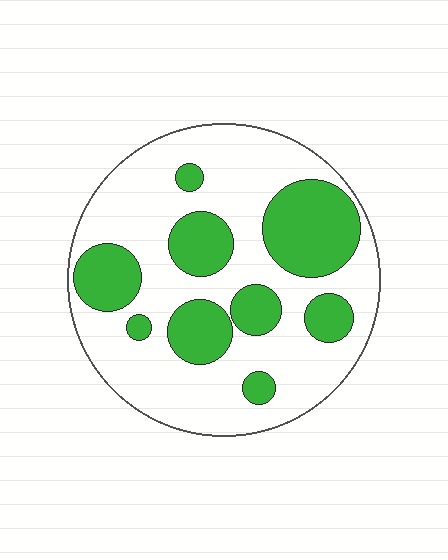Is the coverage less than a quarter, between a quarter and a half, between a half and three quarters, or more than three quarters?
Between a quarter and a half.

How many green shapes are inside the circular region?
9.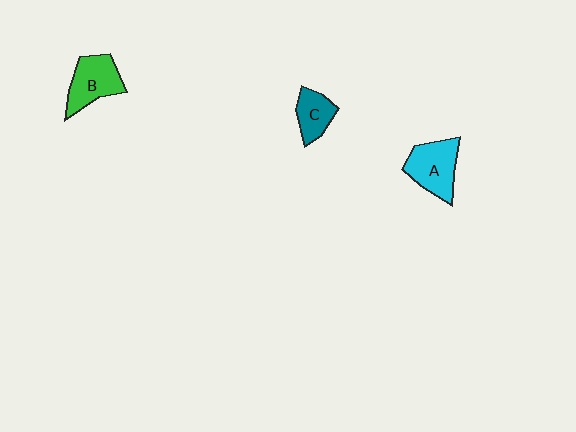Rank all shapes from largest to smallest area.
From largest to smallest: A (cyan), B (green), C (teal).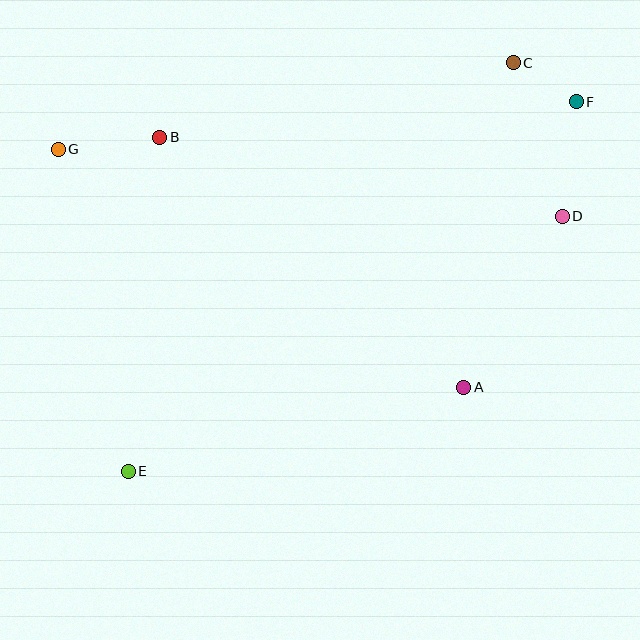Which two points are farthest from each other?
Points E and F are farthest from each other.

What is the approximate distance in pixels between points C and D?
The distance between C and D is approximately 162 pixels.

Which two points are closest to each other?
Points C and F are closest to each other.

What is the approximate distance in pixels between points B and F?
The distance between B and F is approximately 418 pixels.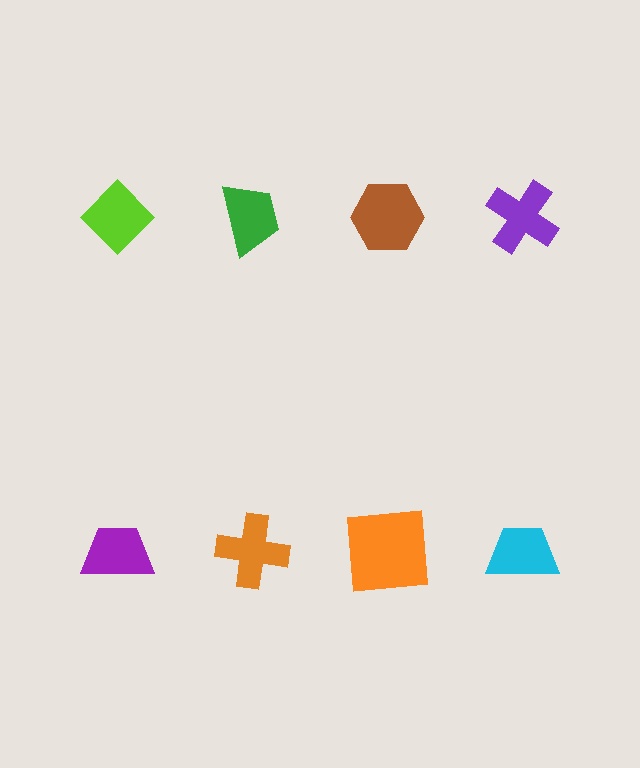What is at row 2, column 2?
An orange cross.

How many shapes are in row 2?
4 shapes.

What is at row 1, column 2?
A green trapezoid.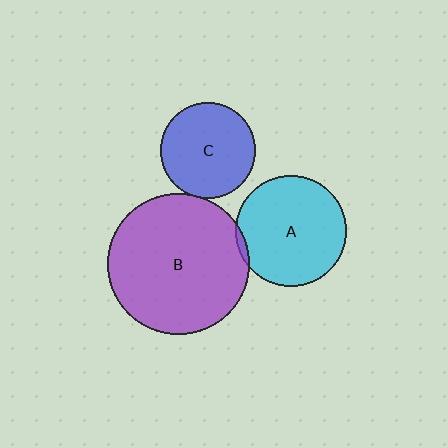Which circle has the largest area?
Circle B (purple).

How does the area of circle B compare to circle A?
Approximately 1.6 times.